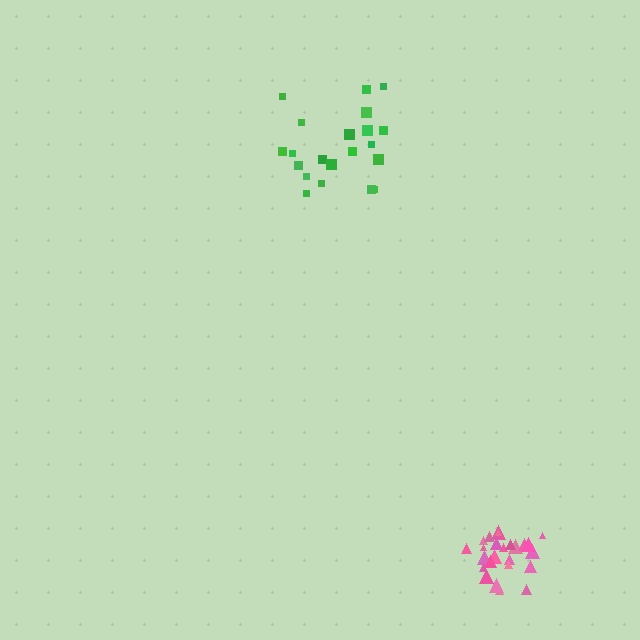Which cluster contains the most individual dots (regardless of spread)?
Pink (27).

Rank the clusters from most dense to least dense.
pink, green.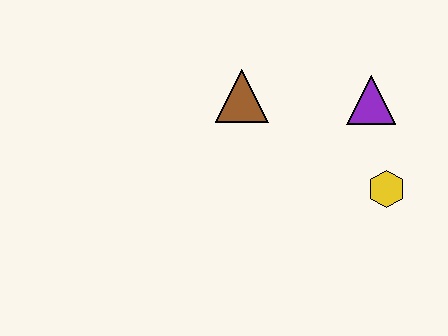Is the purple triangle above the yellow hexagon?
Yes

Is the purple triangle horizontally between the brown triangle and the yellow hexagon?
Yes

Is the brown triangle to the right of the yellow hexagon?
No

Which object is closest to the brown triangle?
The purple triangle is closest to the brown triangle.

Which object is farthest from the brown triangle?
The yellow hexagon is farthest from the brown triangle.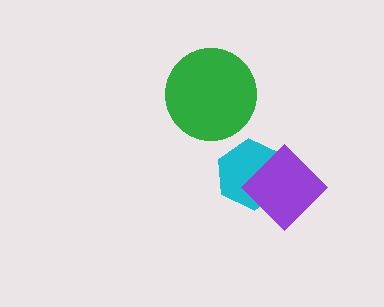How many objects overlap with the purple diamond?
1 object overlaps with the purple diamond.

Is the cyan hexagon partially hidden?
Yes, it is partially covered by another shape.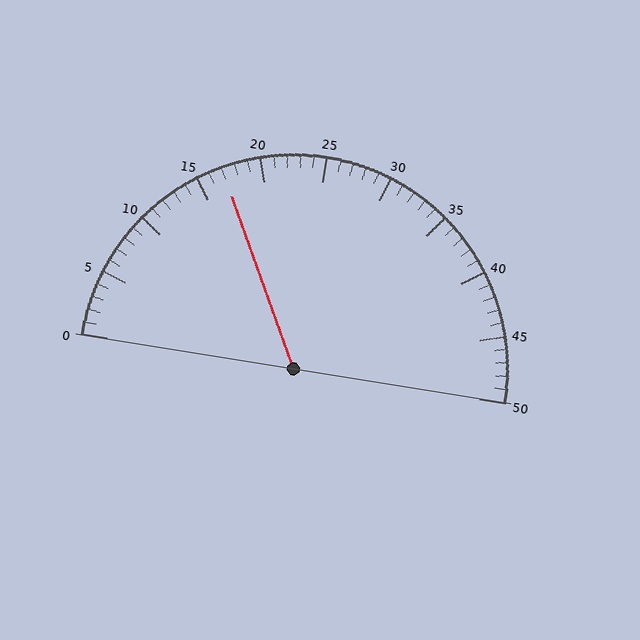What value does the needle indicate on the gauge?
The needle indicates approximately 17.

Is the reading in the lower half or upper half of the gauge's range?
The reading is in the lower half of the range (0 to 50).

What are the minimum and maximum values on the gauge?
The gauge ranges from 0 to 50.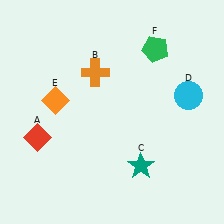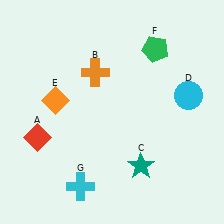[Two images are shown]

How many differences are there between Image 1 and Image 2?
There is 1 difference between the two images.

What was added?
A cyan cross (G) was added in Image 2.